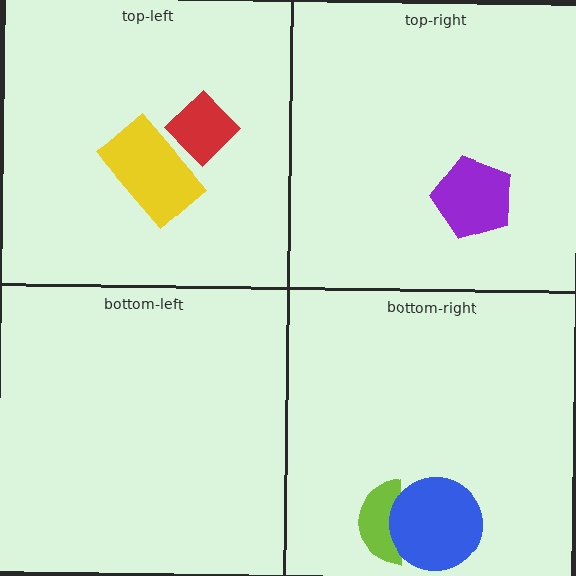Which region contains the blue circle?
The bottom-right region.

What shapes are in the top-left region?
The red diamond, the yellow rectangle.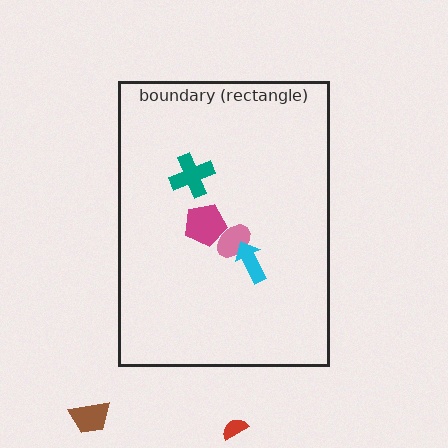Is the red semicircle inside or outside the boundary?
Outside.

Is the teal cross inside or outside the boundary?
Inside.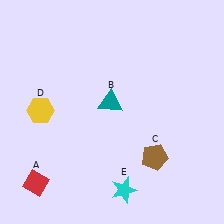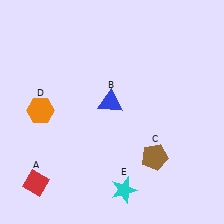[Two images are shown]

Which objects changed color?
B changed from teal to blue. D changed from yellow to orange.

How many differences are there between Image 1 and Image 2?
There are 2 differences between the two images.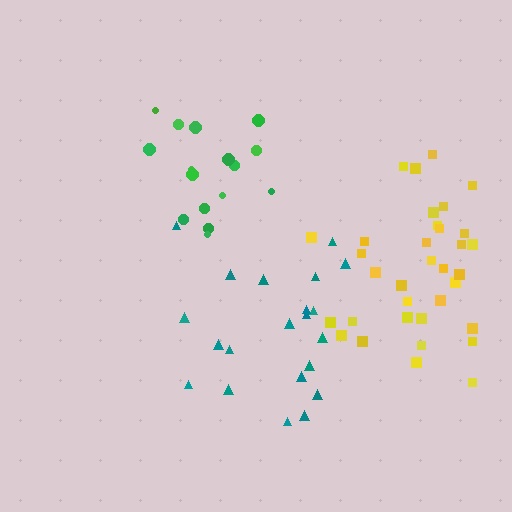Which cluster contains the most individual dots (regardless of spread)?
Yellow (34).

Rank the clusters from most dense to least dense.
yellow, green, teal.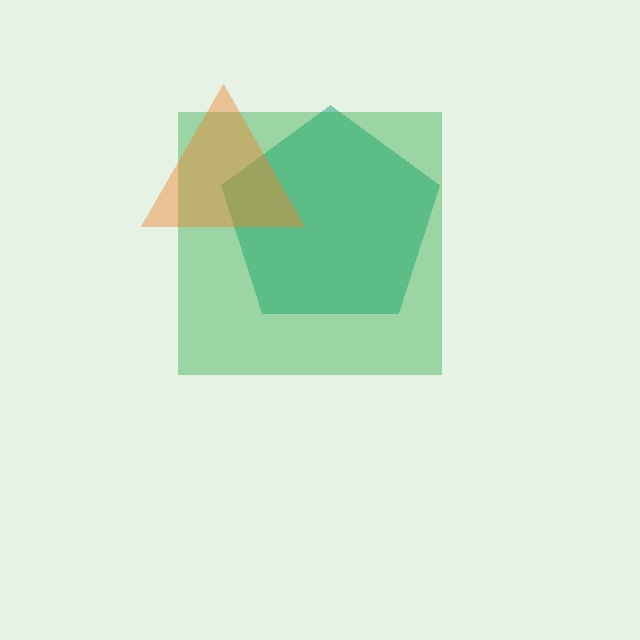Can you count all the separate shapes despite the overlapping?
Yes, there are 3 separate shapes.